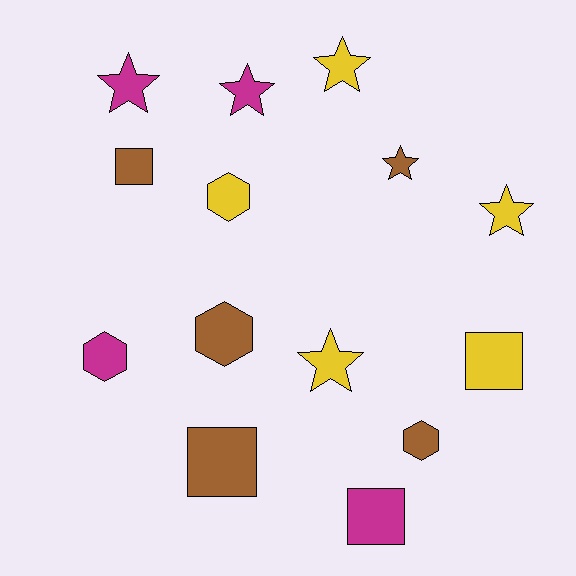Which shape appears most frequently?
Star, with 6 objects.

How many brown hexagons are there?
There are 2 brown hexagons.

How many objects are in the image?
There are 14 objects.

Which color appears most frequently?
Brown, with 5 objects.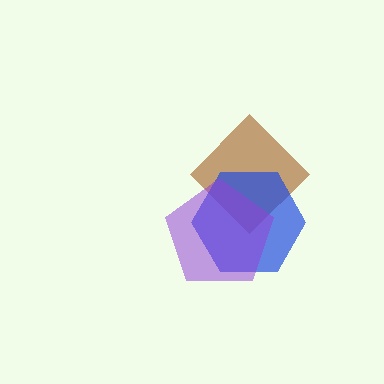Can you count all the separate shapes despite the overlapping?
Yes, there are 3 separate shapes.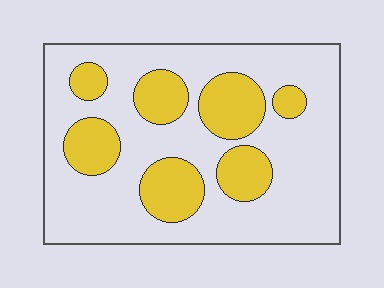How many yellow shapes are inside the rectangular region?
7.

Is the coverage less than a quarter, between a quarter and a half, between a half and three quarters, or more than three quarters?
Between a quarter and a half.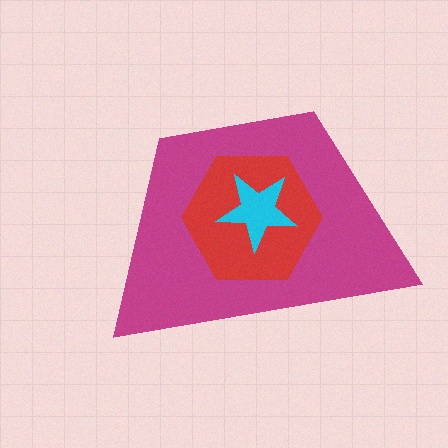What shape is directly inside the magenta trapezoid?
The red hexagon.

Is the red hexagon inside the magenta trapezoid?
Yes.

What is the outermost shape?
The magenta trapezoid.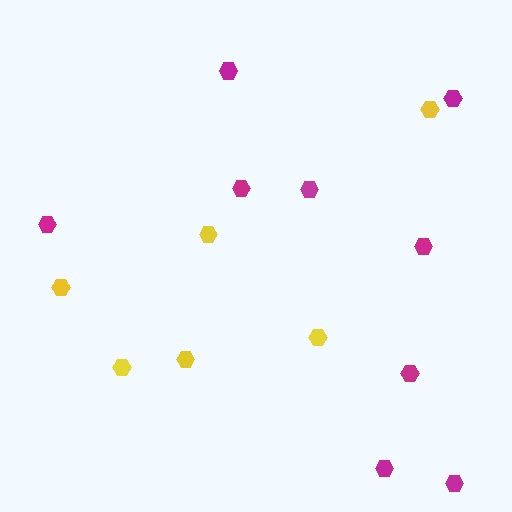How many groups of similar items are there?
There are 2 groups: one group of yellow hexagons (6) and one group of magenta hexagons (9).